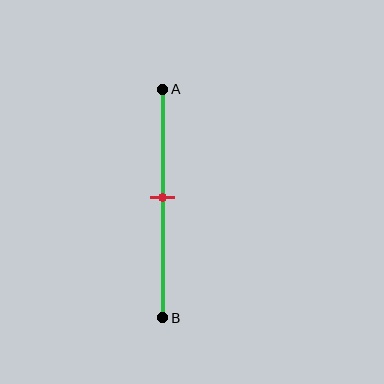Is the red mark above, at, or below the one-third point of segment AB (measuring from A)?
The red mark is below the one-third point of segment AB.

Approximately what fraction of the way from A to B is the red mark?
The red mark is approximately 50% of the way from A to B.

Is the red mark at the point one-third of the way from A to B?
No, the mark is at about 50% from A, not at the 33% one-third point.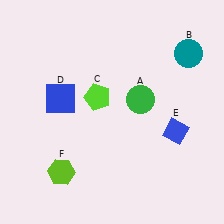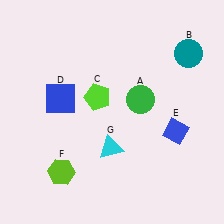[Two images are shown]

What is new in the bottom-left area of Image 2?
A cyan triangle (G) was added in the bottom-left area of Image 2.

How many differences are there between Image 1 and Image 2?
There is 1 difference between the two images.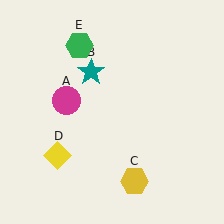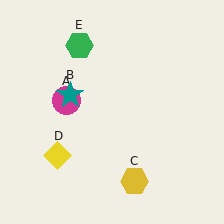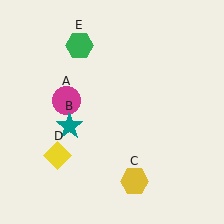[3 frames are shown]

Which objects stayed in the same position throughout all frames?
Magenta circle (object A) and yellow hexagon (object C) and yellow diamond (object D) and green hexagon (object E) remained stationary.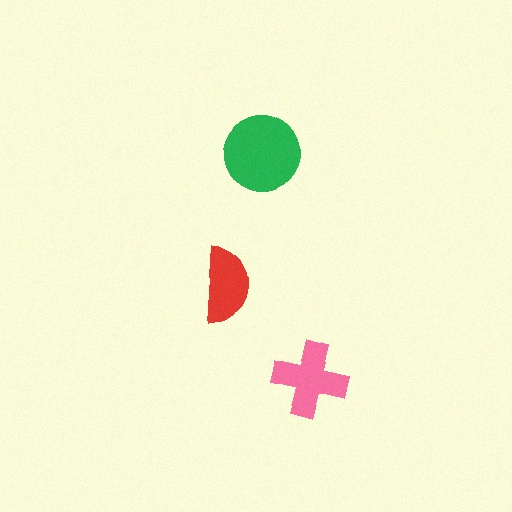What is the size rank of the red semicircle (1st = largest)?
3rd.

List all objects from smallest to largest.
The red semicircle, the pink cross, the green circle.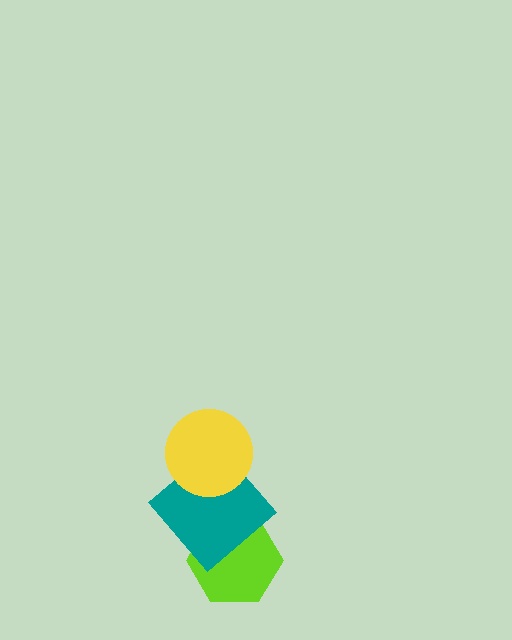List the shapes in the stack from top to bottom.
From top to bottom: the yellow circle, the teal diamond, the lime hexagon.